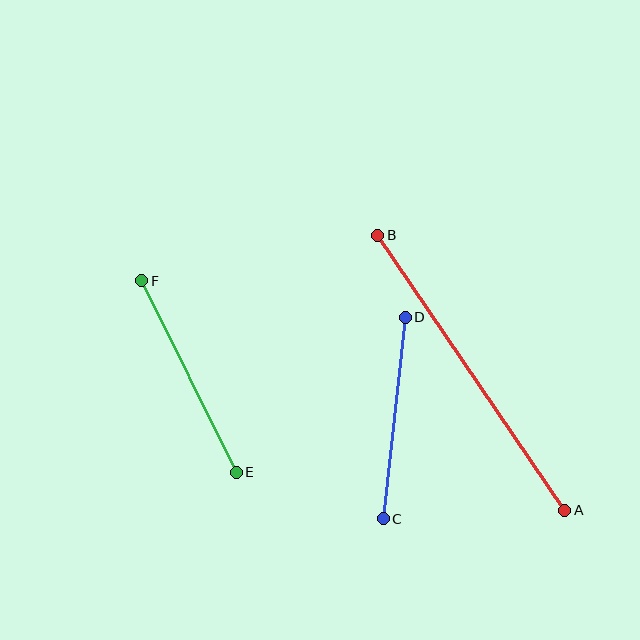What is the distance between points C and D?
The distance is approximately 203 pixels.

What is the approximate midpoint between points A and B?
The midpoint is at approximately (471, 373) pixels.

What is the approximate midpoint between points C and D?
The midpoint is at approximately (394, 418) pixels.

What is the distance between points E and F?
The distance is approximately 213 pixels.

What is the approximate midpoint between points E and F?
The midpoint is at approximately (189, 377) pixels.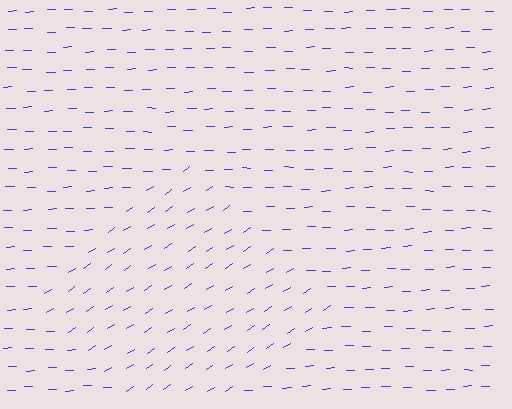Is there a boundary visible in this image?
Yes, there is a texture boundary formed by a change in line orientation.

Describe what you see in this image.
The image is filled with small blue line segments. A diamond region in the image has lines oriented differently from the surrounding lines, creating a visible texture boundary.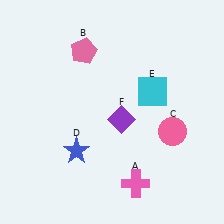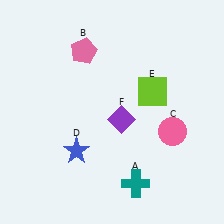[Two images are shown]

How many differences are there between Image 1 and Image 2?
There are 2 differences between the two images.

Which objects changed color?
A changed from pink to teal. E changed from cyan to lime.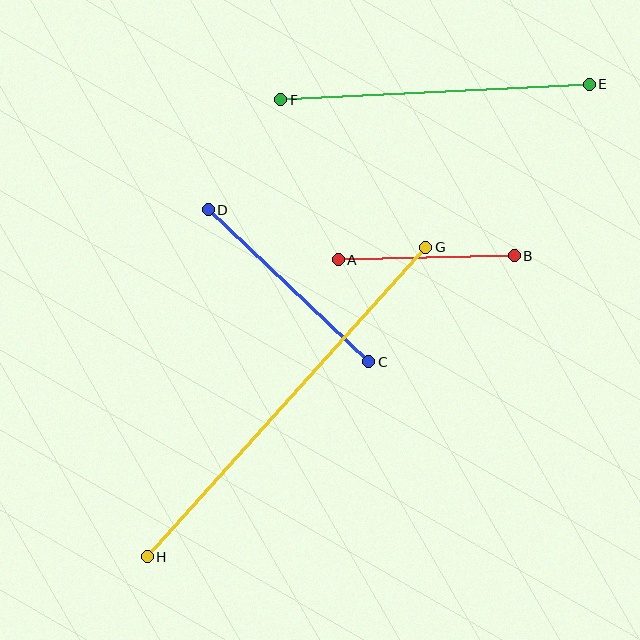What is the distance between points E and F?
The distance is approximately 309 pixels.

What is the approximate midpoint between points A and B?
The midpoint is at approximately (426, 258) pixels.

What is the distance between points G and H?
The distance is approximately 417 pixels.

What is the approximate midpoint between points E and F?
The midpoint is at approximately (435, 92) pixels.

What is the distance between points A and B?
The distance is approximately 176 pixels.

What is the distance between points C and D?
The distance is approximately 221 pixels.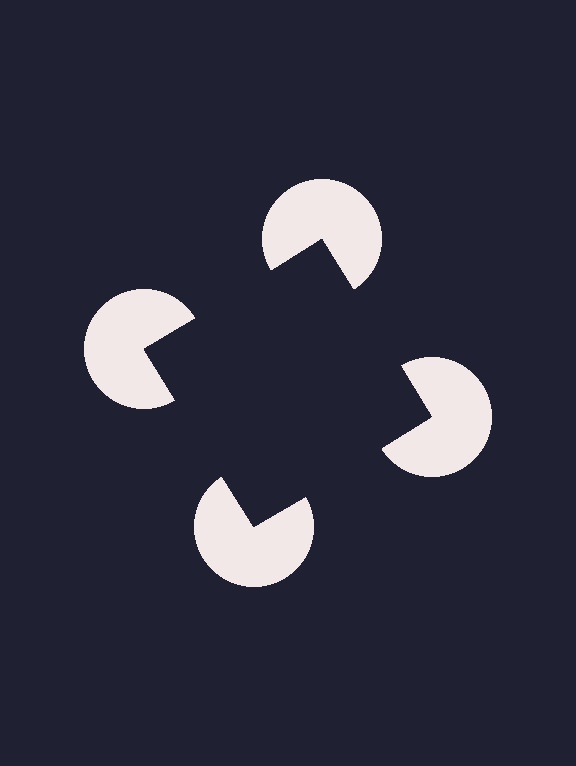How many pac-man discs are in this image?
There are 4 — one at each vertex of the illusory square.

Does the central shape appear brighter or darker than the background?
It typically appears slightly darker than the background, even though no actual brightness change is drawn.